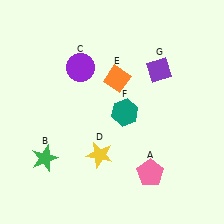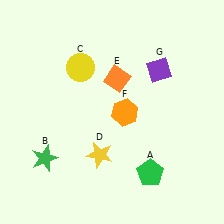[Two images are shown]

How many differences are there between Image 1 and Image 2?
There are 3 differences between the two images.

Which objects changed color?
A changed from pink to green. C changed from purple to yellow. F changed from teal to orange.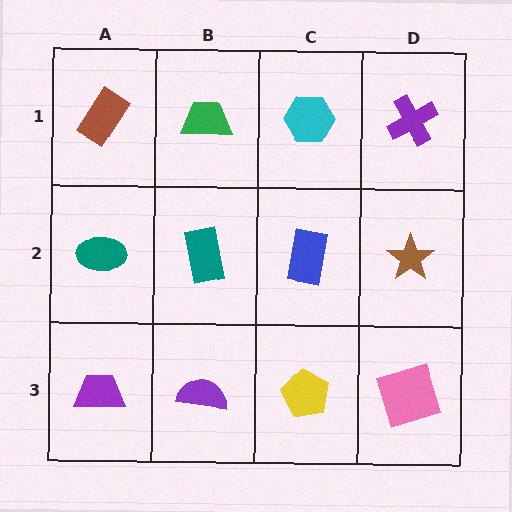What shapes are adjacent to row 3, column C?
A blue rectangle (row 2, column C), a purple semicircle (row 3, column B), a pink square (row 3, column D).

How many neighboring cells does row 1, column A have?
2.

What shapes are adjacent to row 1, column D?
A brown star (row 2, column D), a cyan hexagon (row 1, column C).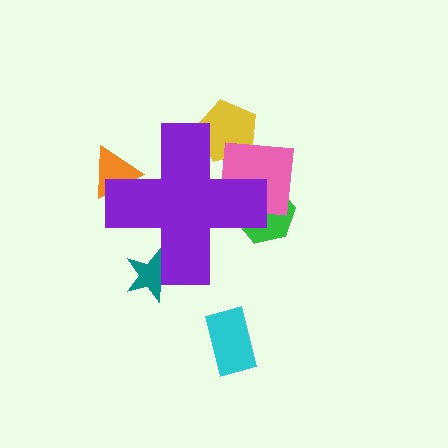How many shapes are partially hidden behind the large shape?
5 shapes are partially hidden.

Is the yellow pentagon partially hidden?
Yes, the yellow pentagon is partially hidden behind the purple cross.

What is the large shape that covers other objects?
A purple cross.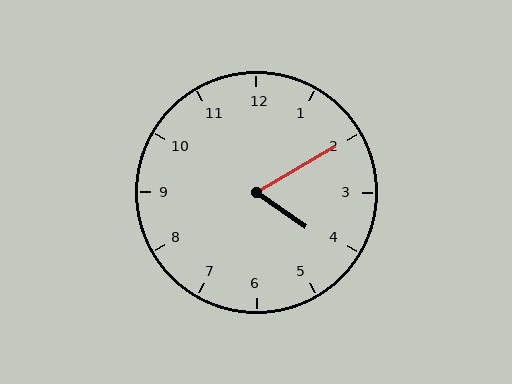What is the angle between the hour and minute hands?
Approximately 65 degrees.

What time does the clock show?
4:10.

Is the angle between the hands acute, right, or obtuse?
It is acute.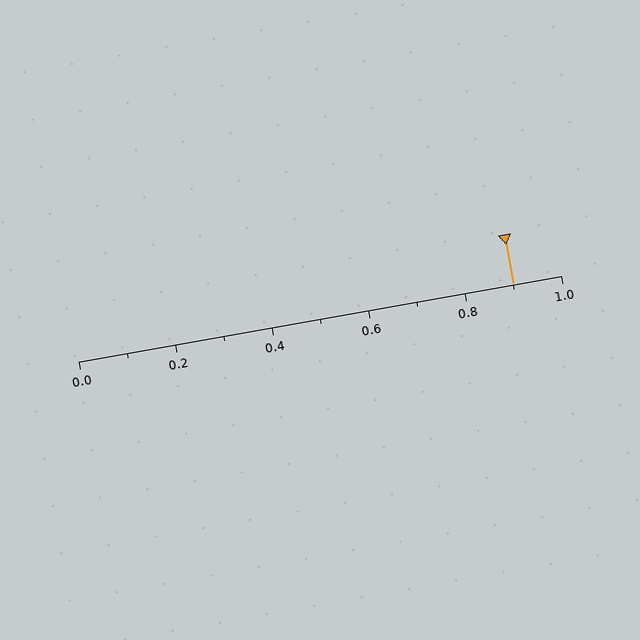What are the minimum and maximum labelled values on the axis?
The axis runs from 0.0 to 1.0.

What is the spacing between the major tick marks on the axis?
The major ticks are spaced 0.2 apart.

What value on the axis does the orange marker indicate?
The marker indicates approximately 0.9.